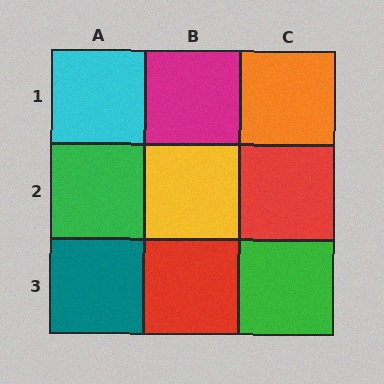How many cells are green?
2 cells are green.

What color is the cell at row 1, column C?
Orange.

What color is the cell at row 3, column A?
Teal.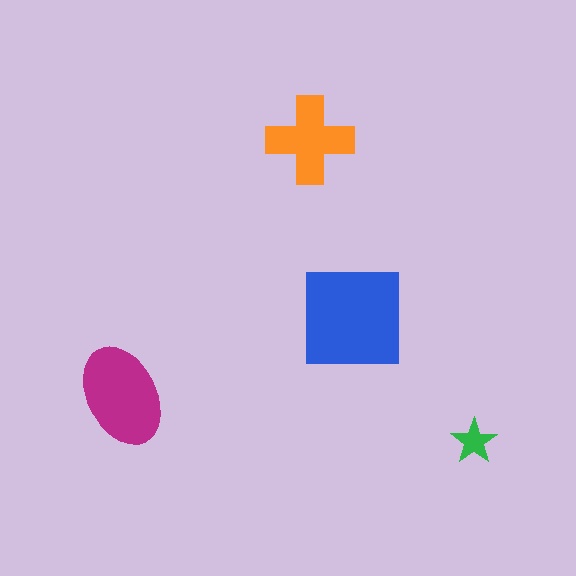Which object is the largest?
The blue square.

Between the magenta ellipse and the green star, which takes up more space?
The magenta ellipse.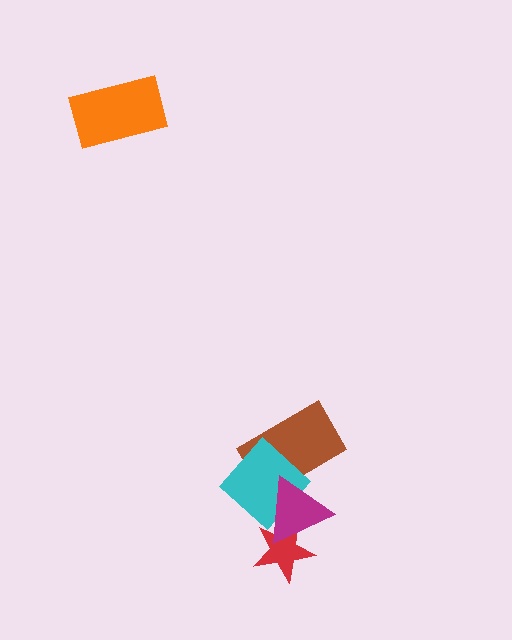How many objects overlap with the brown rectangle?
2 objects overlap with the brown rectangle.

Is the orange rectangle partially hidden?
No, no other shape covers it.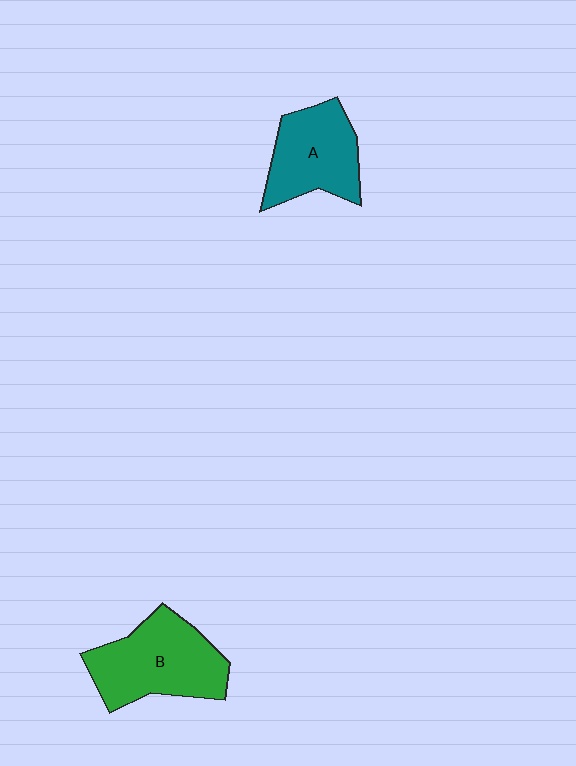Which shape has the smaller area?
Shape A (teal).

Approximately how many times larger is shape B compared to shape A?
Approximately 1.2 times.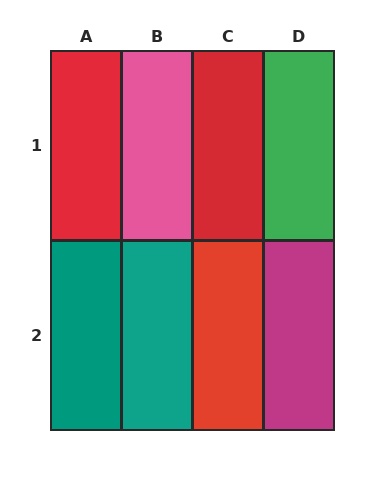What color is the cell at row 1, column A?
Red.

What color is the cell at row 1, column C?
Red.